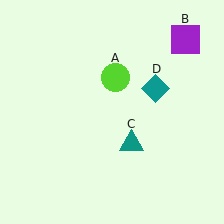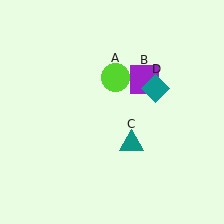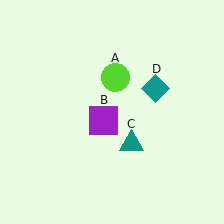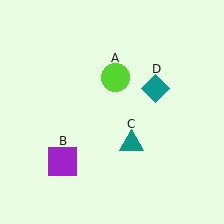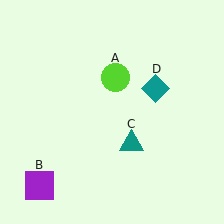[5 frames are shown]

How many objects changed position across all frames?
1 object changed position: purple square (object B).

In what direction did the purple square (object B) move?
The purple square (object B) moved down and to the left.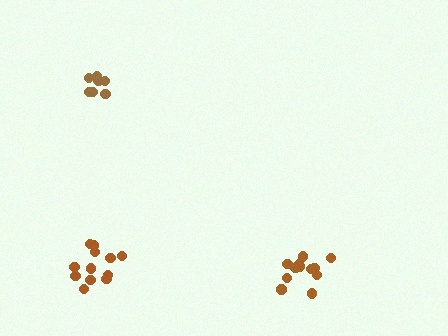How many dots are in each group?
Group 1: 12 dots, Group 2: 7 dots, Group 3: 12 dots (31 total).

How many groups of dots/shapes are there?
There are 3 groups.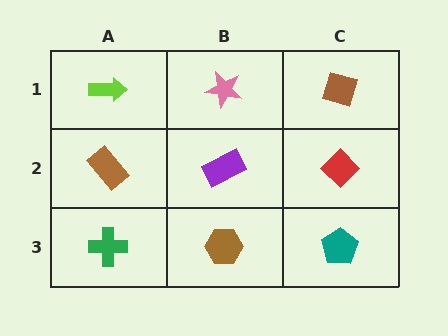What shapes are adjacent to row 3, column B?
A purple rectangle (row 2, column B), a green cross (row 3, column A), a teal pentagon (row 3, column C).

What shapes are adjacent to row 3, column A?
A brown rectangle (row 2, column A), a brown hexagon (row 3, column B).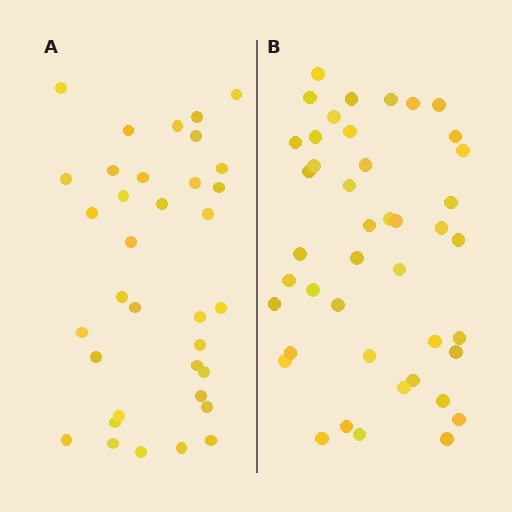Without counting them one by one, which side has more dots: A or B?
Region B (the right region) has more dots.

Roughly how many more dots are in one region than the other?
Region B has roughly 8 or so more dots than region A.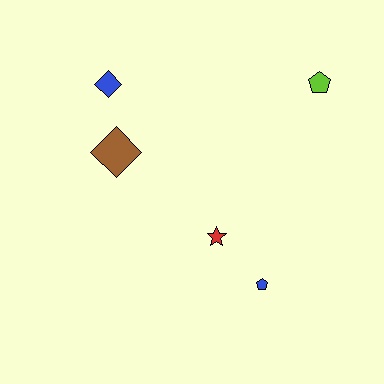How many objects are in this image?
There are 5 objects.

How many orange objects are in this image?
There are no orange objects.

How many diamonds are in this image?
There are 2 diamonds.